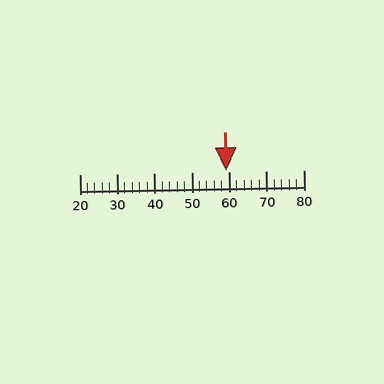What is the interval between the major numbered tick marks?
The major tick marks are spaced 10 units apart.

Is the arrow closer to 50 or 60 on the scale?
The arrow is closer to 60.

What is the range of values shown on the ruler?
The ruler shows values from 20 to 80.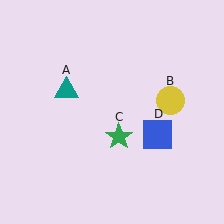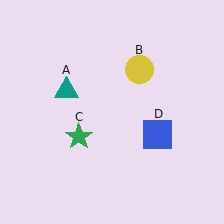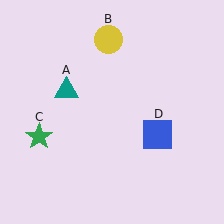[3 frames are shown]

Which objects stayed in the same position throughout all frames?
Teal triangle (object A) and blue square (object D) remained stationary.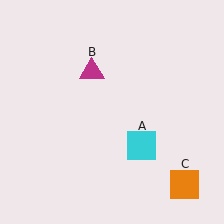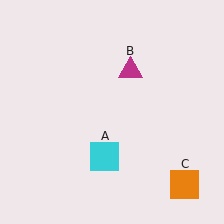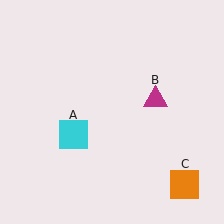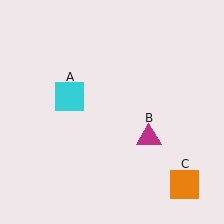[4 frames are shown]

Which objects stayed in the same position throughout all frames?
Orange square (object C) remained stationary.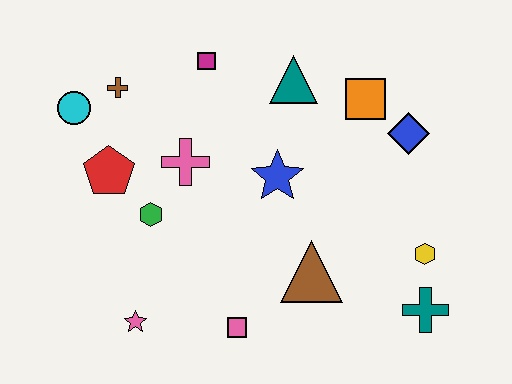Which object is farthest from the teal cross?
The cyan circle is farthest from the teal cross.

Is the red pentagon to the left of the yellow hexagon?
Yes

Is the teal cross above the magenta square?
No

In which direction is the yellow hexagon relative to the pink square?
The yellow hexagon is to the right of the pink square.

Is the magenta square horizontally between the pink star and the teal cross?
Yes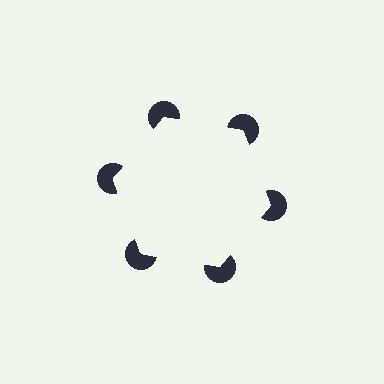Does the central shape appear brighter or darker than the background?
It typically appears slightly brighter than the background, even though no actual brightness change is drawn.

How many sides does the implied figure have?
6 sides.